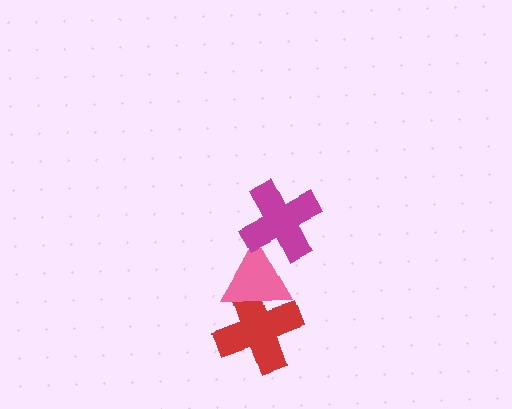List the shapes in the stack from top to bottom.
From top to bottom: the magenta cross, the pink triangle, the red cross.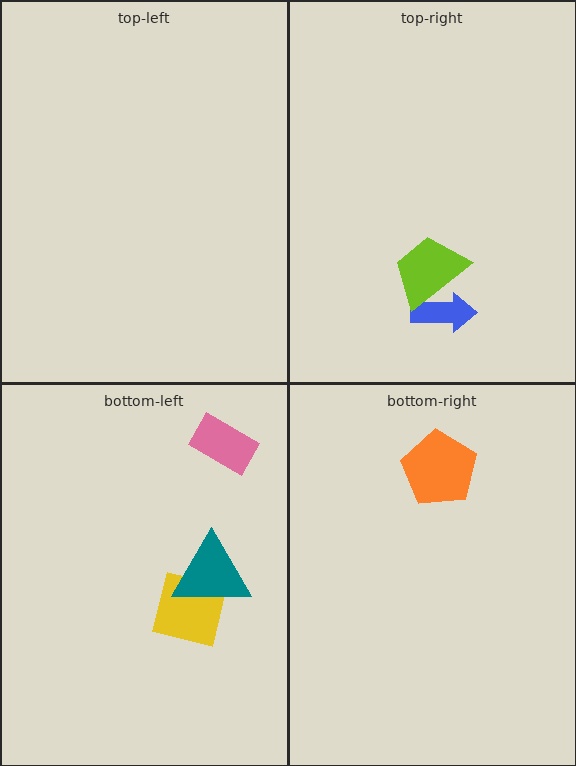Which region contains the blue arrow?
The top-right region.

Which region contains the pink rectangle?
The bottom-left region.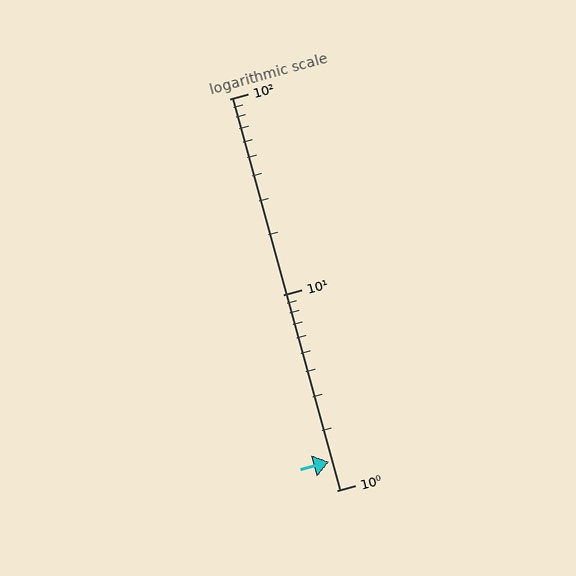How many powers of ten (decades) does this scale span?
The scale spans 2 decades, from 1 to 100.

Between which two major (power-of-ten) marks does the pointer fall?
The pointer is between 1 and 10.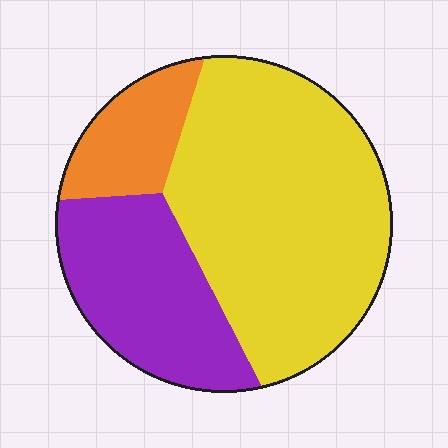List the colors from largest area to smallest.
From largest to smallest: yellow, purple, orange.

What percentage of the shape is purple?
Purple covers 28% of the shape.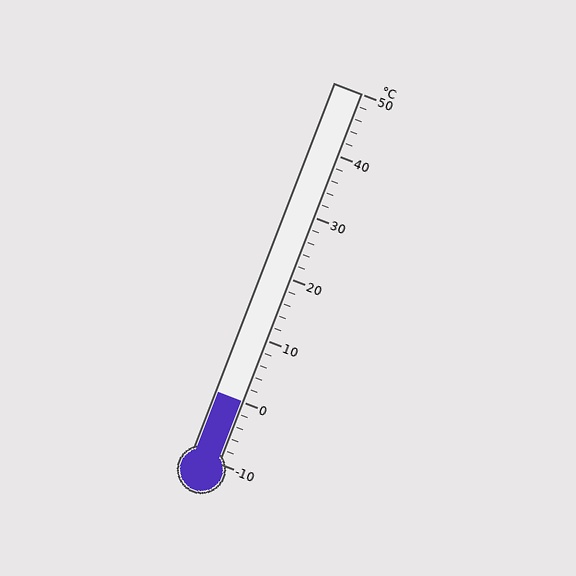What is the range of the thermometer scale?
The thermometer scale ranges from -10°C to 50°C.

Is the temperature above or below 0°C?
The temperature is at 0°C.